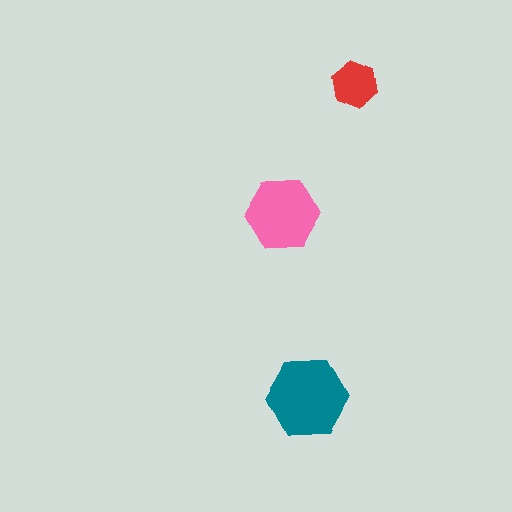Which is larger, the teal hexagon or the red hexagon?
The teal one.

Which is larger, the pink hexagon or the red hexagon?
The pink one.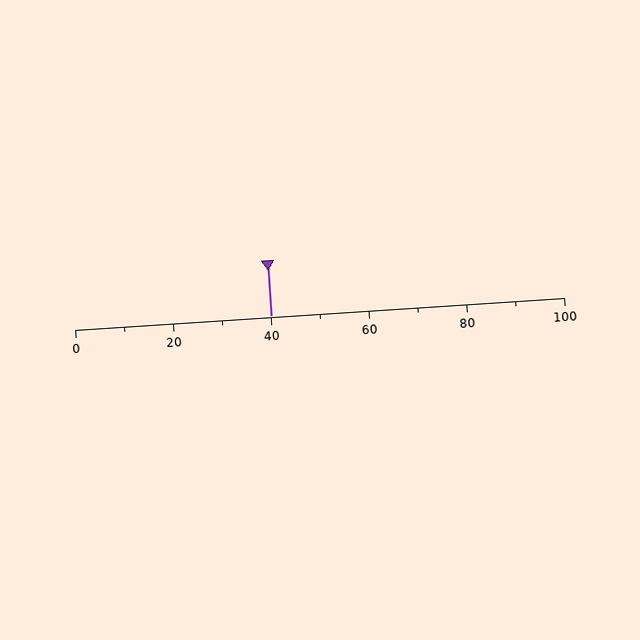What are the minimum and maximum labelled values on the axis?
The axis runs from 0 to 100.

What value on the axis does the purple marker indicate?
The marker indicates approximately 40.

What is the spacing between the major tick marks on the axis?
The major ticks are spaced 20 apart.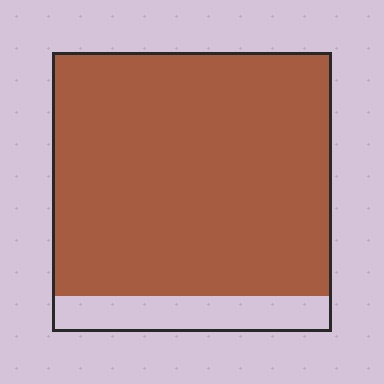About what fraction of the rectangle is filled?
About seven eighths (7/8).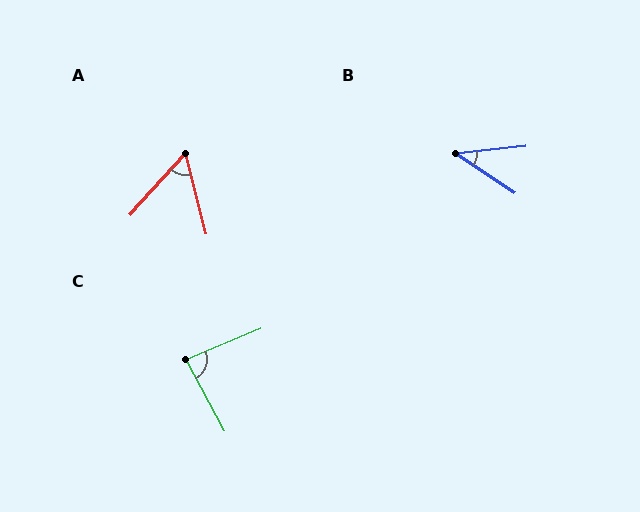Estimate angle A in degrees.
Approximately 56 degrees.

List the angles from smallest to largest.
B (39°), A (56°), C (84°).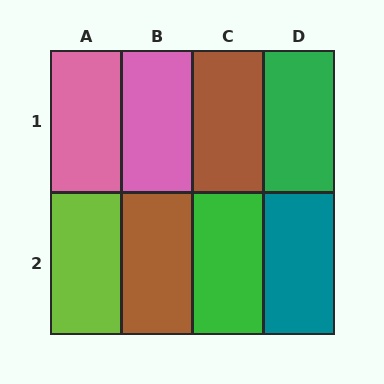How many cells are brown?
2 cells are brown.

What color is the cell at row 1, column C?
Brown.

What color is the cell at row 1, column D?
Green.